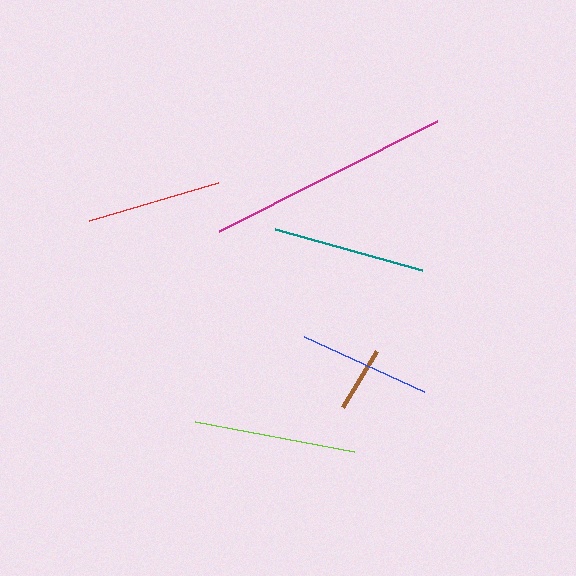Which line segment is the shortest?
The brown line is the shortest at approximately 66 pixels.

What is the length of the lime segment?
The lime segment is approximately 162 pixels long.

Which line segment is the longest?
The magenta line is the longest at approximately 245 pixels.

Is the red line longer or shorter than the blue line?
The red line is longer than the blue line.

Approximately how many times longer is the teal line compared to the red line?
The teal line is approximately 1.1 times the length of the red line.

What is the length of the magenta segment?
The magenta segment is approximately 245 pixels long.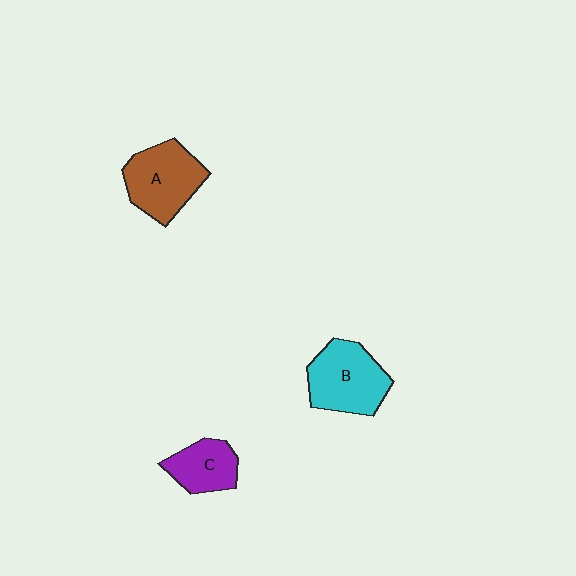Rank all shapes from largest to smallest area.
From largest to smallest: B (cyan), A (brown), C (purple).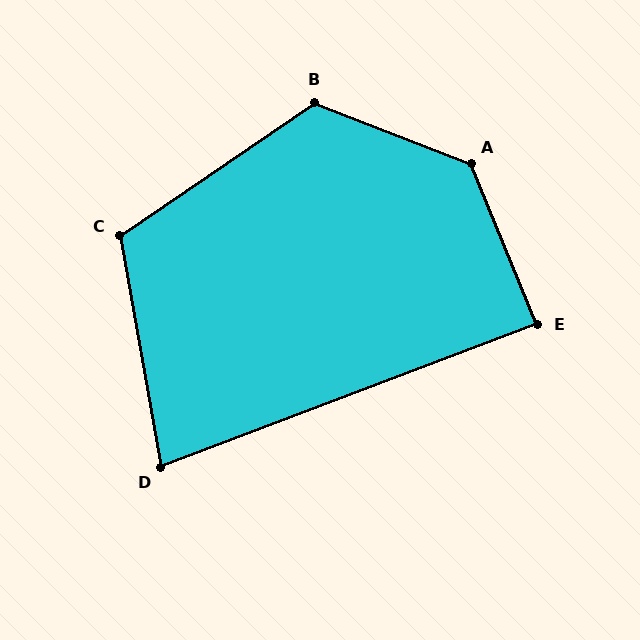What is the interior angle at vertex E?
Approximately 88 degrees (approximately right).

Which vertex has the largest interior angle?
A, at approximately 134 degrees.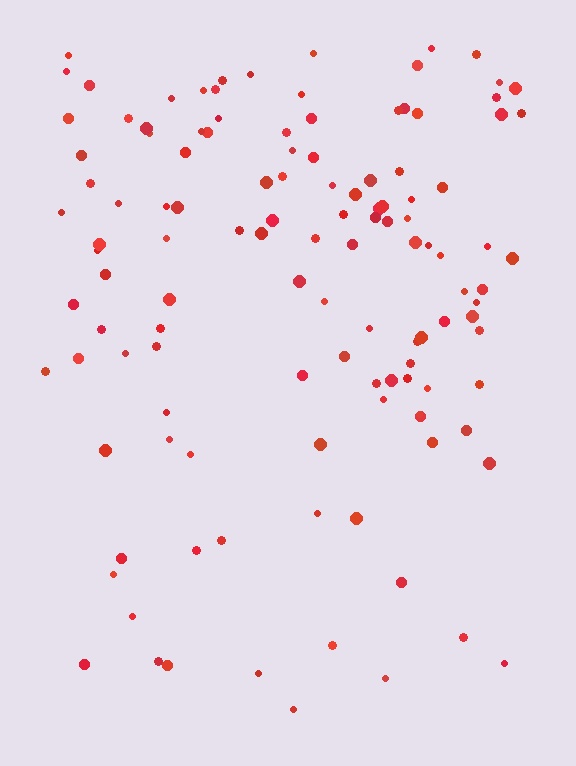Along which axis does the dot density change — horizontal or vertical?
Vertical.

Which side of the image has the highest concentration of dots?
The top.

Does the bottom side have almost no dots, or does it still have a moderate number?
Still a moderate number, just noticeably fewer than the top.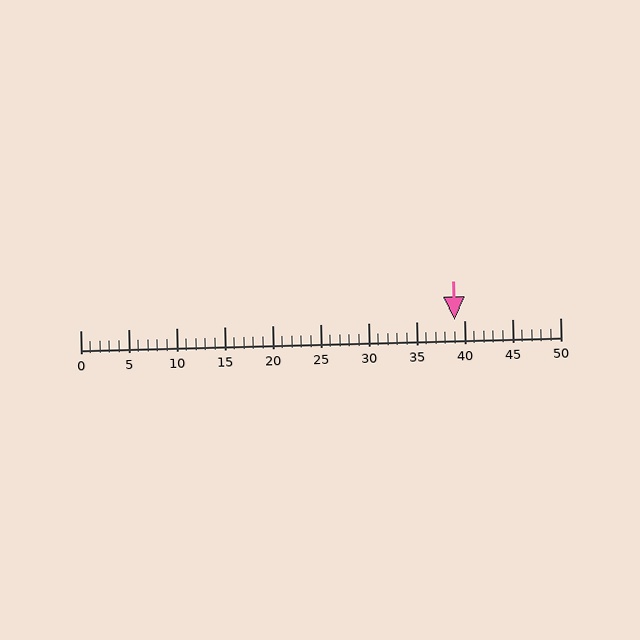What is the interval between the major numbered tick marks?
The major tick marks are spaced 5 units apart.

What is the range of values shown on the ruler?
The ruler shows values from 0 to 50.